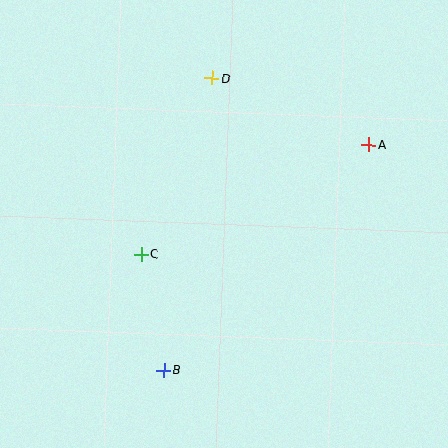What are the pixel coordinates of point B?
Point B is at (164, 370).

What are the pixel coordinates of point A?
Point A is at (369, 144).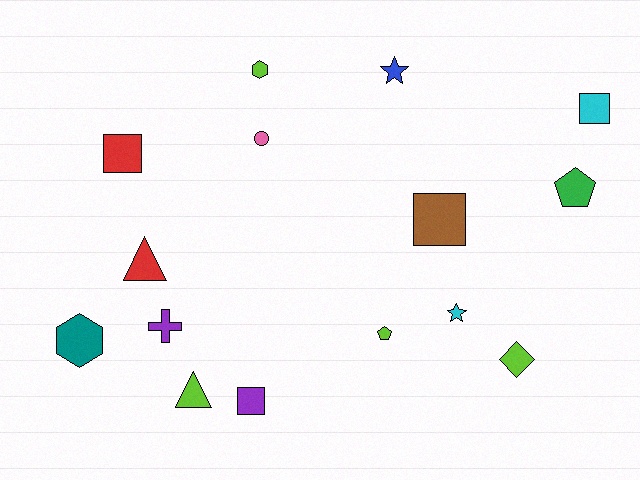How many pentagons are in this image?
There are 2 pentagons.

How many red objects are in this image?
There are 2 red objects.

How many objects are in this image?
There are 15 objects.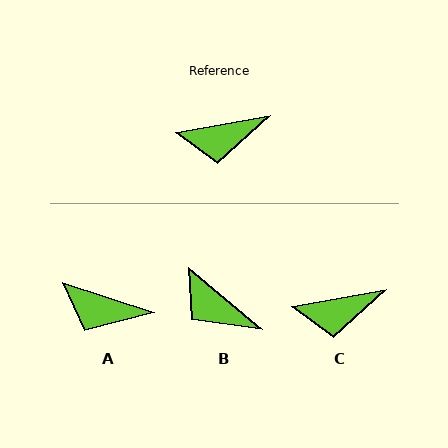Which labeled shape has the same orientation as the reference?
C.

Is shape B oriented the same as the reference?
No, it is off by about 51 degrees.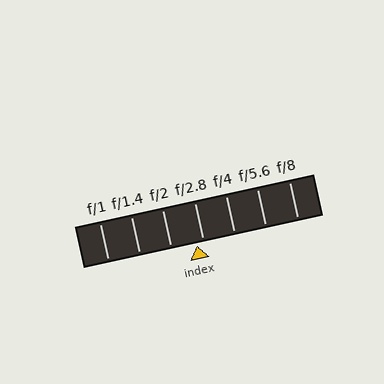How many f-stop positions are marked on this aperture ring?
There are 7 f-stop positions marked.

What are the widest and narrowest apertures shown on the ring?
The widest aperture shown is f/1 and the narrowest is f/8.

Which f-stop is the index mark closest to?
The index mark is closest to f/2.8.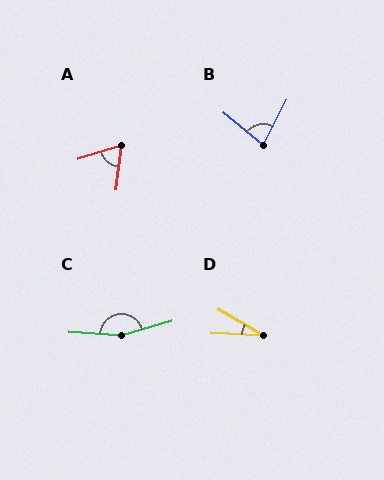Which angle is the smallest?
D, at approximately 27 degrees.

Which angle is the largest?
C, at approximately 160 degrees.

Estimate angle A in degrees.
Approximately 65 degrees.